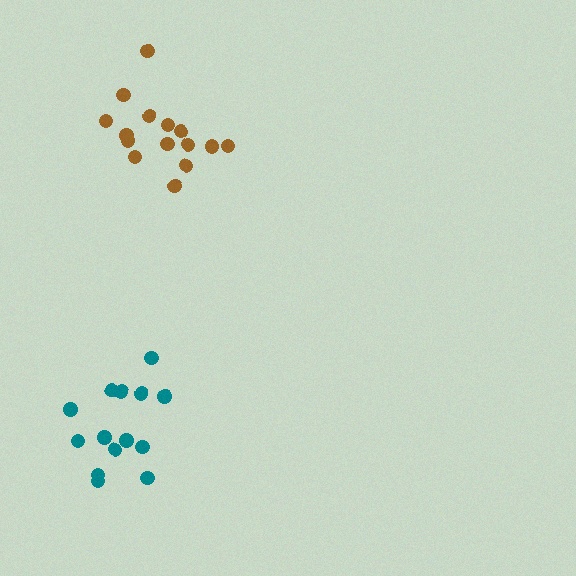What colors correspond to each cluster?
The clusters are colored: brown, teal.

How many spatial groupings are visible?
There are 2 spatial groupings.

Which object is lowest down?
The teal cluster is bottommost.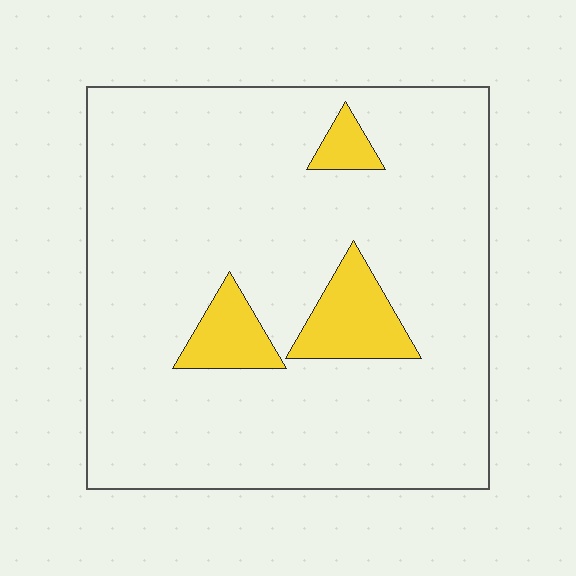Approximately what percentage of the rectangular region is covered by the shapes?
Approximately 10%.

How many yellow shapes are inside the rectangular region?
3.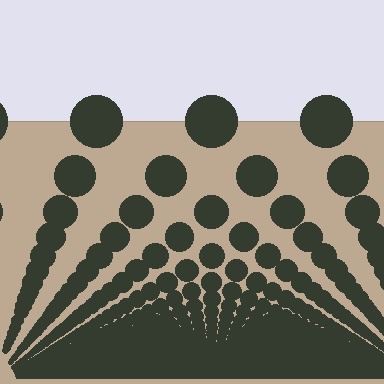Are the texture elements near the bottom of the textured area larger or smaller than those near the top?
Smaller. The gradient is inverted — elements near the bottom are smaller and denser.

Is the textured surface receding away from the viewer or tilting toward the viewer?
The surface appears to tilt toward the viewer. Texture elements get larger and sparser toward the top.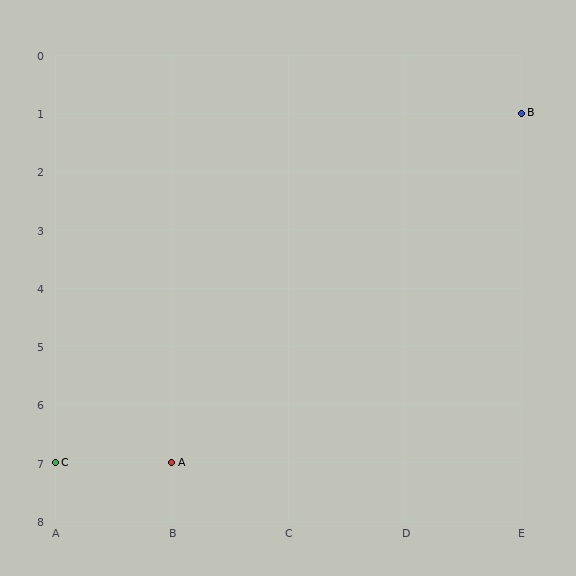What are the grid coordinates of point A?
Point A is at grid coordinates (B, 7).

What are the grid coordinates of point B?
Point B is at grid coordinates (E, 1).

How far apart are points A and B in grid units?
Points A and B are 3 columns and 6 rows apart (about 6.7 grid units diagonally).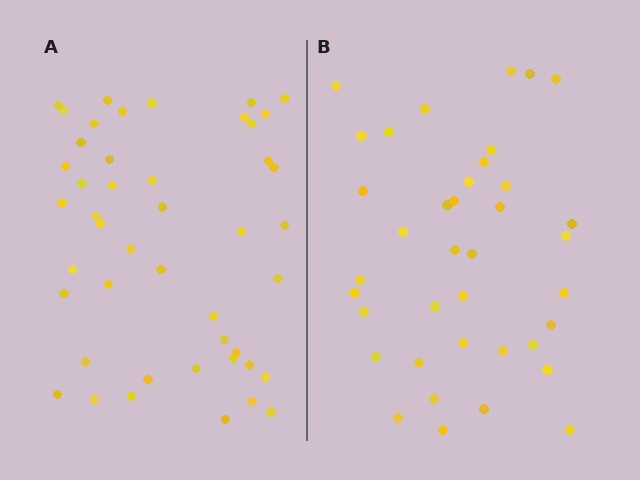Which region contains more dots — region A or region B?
Region A (the left region) has more dots.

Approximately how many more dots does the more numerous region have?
Region A has roughly 8 or so more dots than region B.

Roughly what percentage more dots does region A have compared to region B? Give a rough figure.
About 20% more.